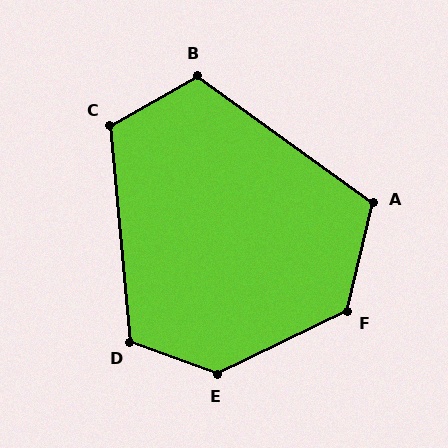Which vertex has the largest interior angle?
E, at approximately 133 degrees.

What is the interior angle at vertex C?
Approximately 114 degrees (obtuse).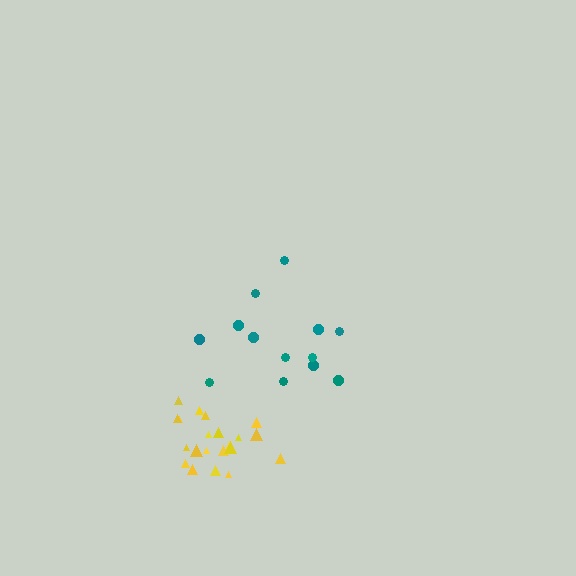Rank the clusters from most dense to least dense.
yellow, teal.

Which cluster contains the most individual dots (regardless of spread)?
Yellow (21).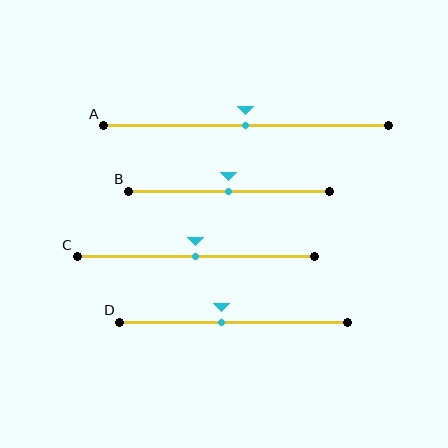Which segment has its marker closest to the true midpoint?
Segment A has its marker closest to the true midpoint.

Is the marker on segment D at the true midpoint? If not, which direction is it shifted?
No, the marker on segment D is shifted to the left by about 5% of the segment length.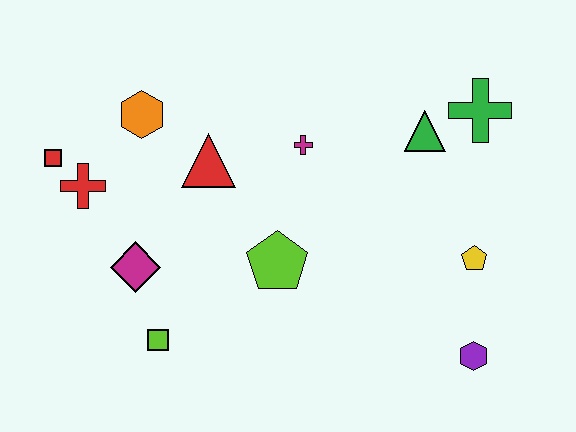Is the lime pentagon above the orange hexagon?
No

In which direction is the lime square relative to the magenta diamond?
The lime square is below the magenta diamond.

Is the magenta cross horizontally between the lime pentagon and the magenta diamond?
No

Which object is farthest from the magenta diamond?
The green cross is farthest from the magenta diamond.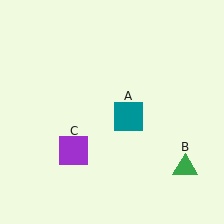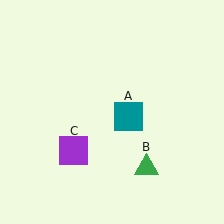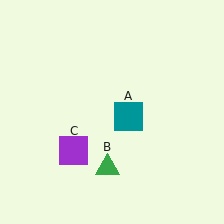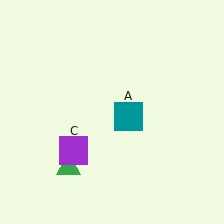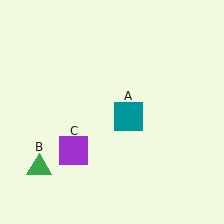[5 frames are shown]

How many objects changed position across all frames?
1 object changed position: green triangle (object B).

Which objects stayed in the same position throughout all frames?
Teal square (object A) and purple square (object C) remained stationary.